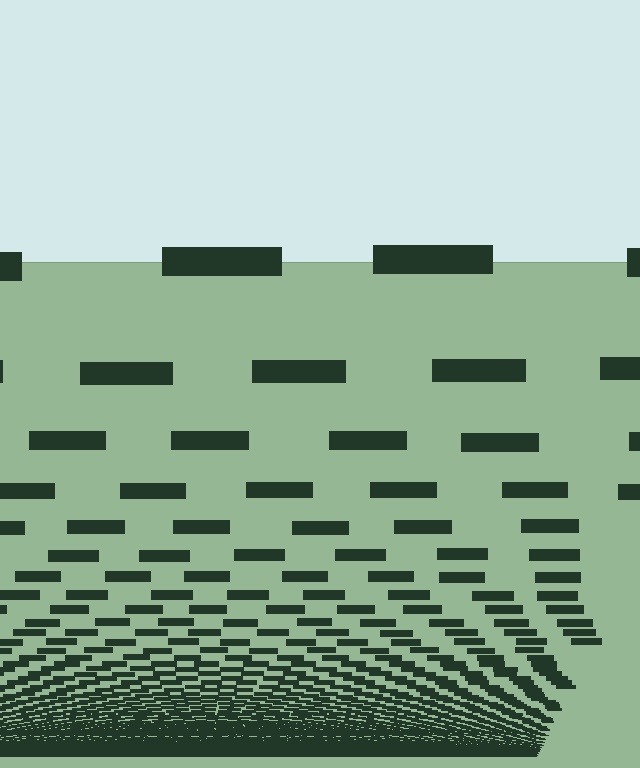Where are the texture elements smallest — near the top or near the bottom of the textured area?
Near the bottom.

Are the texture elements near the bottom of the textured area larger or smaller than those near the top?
Smaller. The gradient is inverted — elements near the bottom are smaller and denser.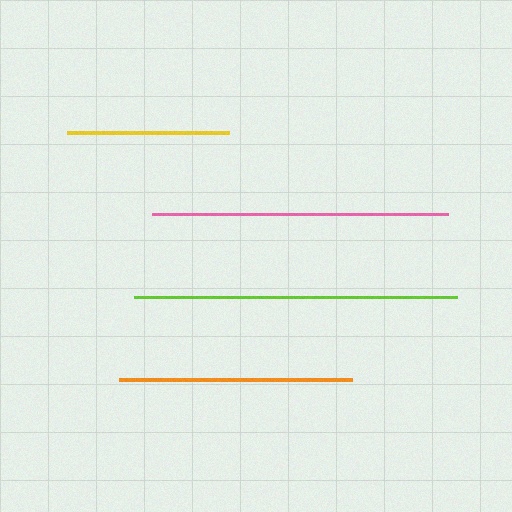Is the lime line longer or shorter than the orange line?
The lime line is longer than the orange line.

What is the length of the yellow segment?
The yellow segment is approximately 162 pixels long.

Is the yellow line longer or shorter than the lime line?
The lime line is longer than the yellow line.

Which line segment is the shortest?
The yellow line is the shortest at approximately 162 pixels.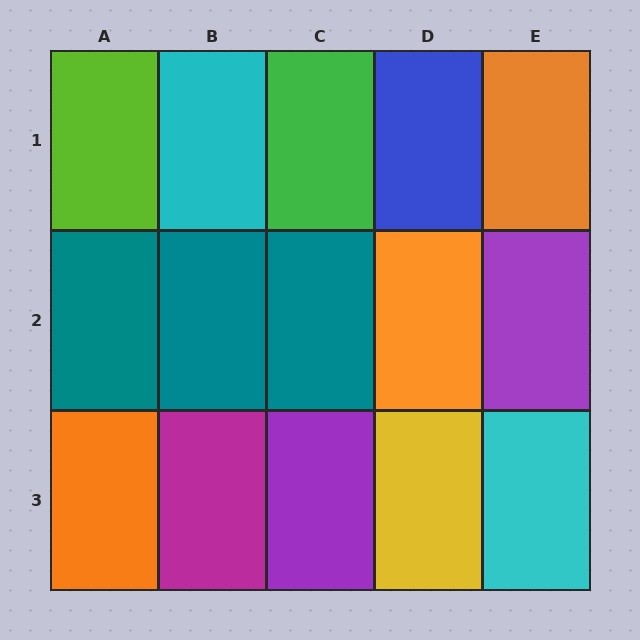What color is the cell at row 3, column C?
Purple.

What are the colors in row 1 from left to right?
Lime, cyan, green, blue, orange.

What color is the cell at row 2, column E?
Purple.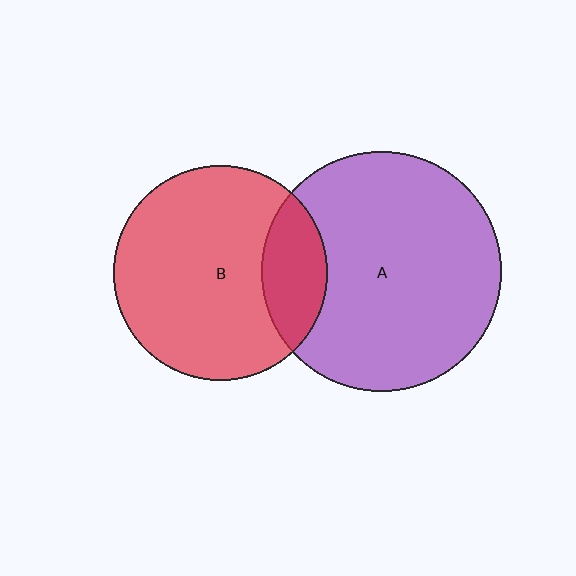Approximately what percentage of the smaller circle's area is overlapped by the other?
Approximately 20%.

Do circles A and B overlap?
Yes.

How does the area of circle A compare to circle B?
Approximately 1.3 times.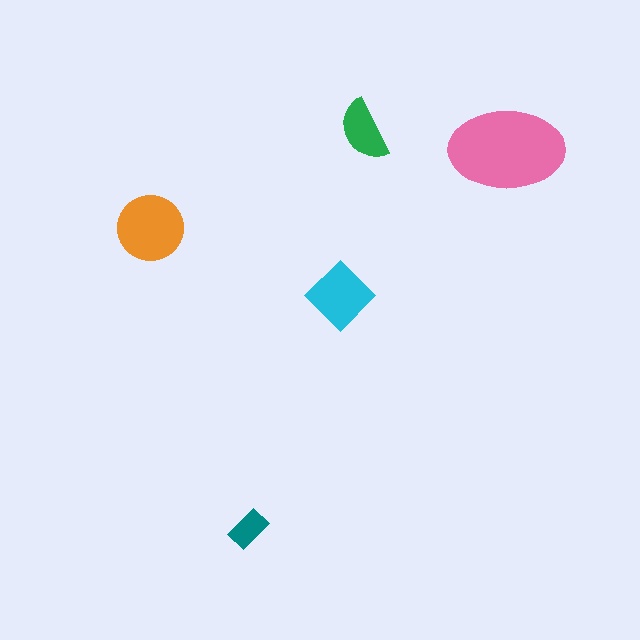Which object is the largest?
The pink ellipse.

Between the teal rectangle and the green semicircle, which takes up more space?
The green semicircle.